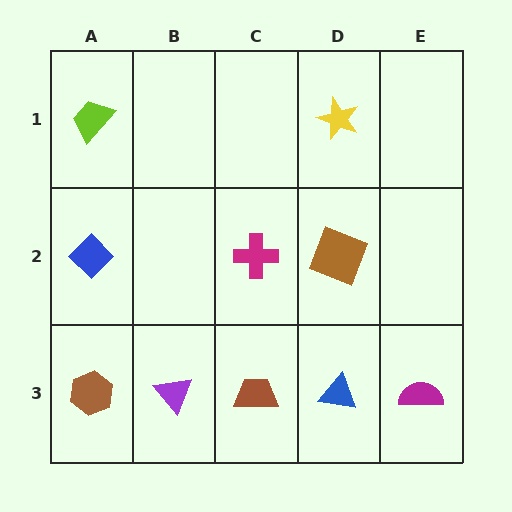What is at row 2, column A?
A blue diamond.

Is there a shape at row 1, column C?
No, that cell is empty.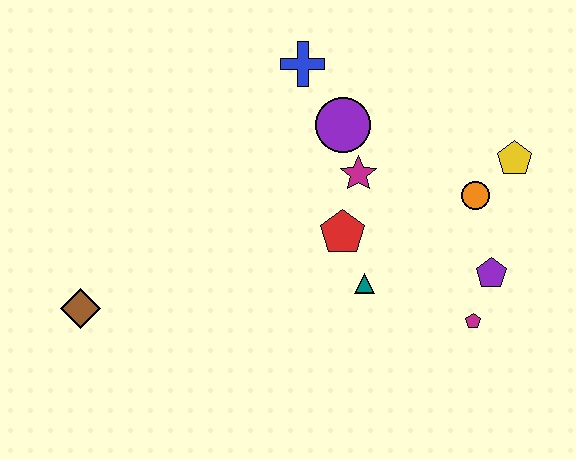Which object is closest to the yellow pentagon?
The orange circle is closest to the yellow pentagon.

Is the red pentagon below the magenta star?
Yes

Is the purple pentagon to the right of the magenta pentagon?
Yes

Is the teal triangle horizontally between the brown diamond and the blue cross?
No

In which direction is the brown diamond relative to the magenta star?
The brown diamond is to the left of the magenta star.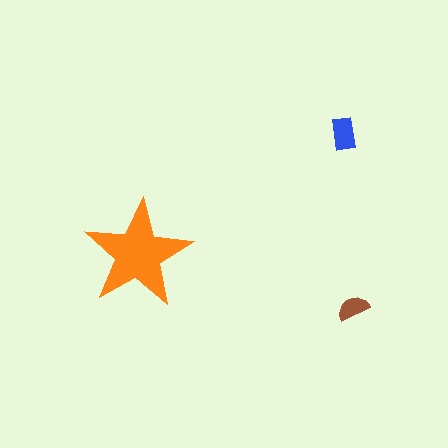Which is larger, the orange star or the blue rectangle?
The orange star.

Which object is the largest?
The orange star.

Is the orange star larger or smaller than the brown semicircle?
Larger.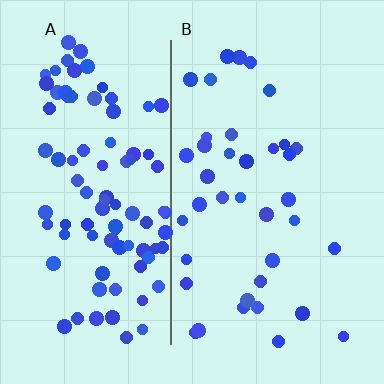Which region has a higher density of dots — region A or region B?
A (the left).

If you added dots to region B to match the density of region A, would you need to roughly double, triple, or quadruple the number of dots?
Approximately double.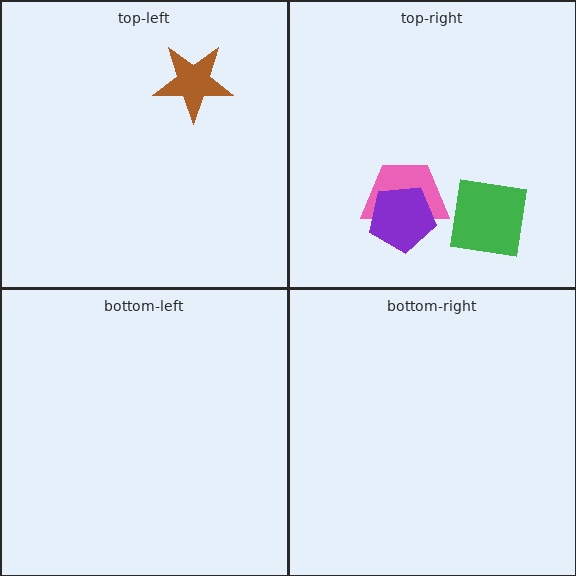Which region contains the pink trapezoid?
The top-right region.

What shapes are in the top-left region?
The brown star.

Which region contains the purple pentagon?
The top-right region.